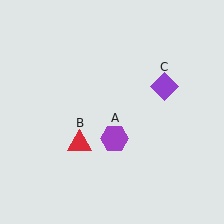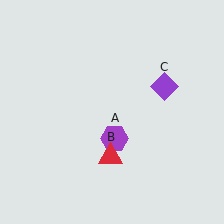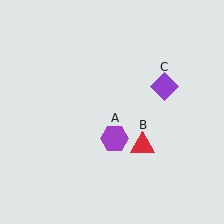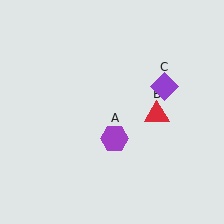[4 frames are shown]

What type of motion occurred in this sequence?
The red triangle (object B) rotated counterclockwise around the center of the scene.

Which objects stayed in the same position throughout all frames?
Purple hexagon (object A) and purple diamond (object C) remained stationary.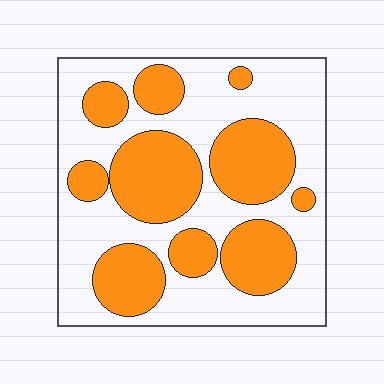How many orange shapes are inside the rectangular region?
10.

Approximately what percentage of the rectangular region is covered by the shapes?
Approximately 40%.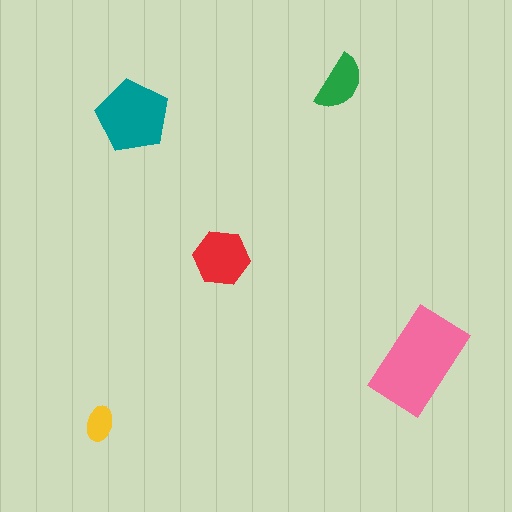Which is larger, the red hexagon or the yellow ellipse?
The red hexagon.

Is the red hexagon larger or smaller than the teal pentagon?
Smaller.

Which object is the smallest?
The yellow ellipse.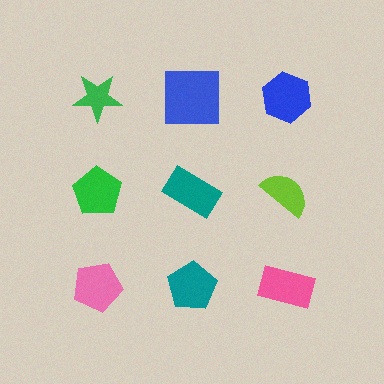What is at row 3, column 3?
A pink rectangle.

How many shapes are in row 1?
3 shapes.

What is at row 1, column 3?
A blue hexagon.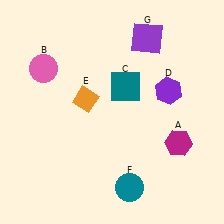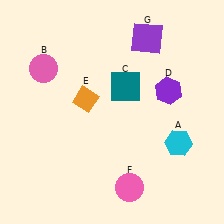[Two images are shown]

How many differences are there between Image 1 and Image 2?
There are 2 differences between the two images.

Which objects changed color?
A changed from magenta to cyan. F changed from teal to pink.